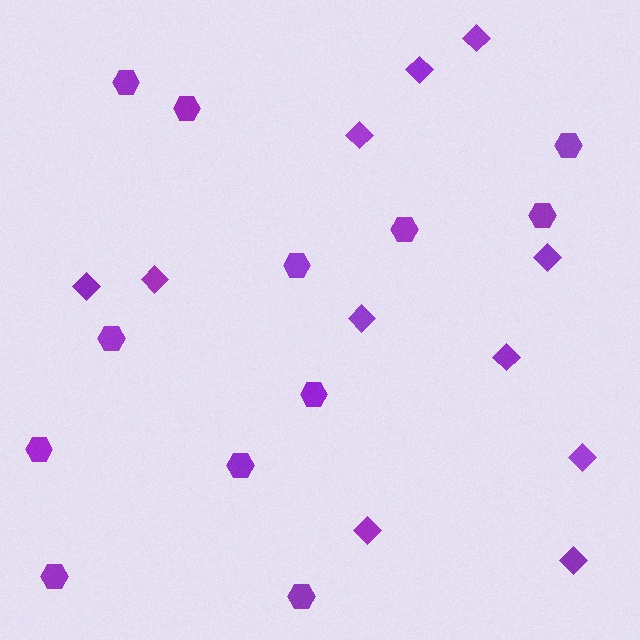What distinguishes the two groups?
There are 2 groups: one group of hexagons (12) and one group of diamonds (11).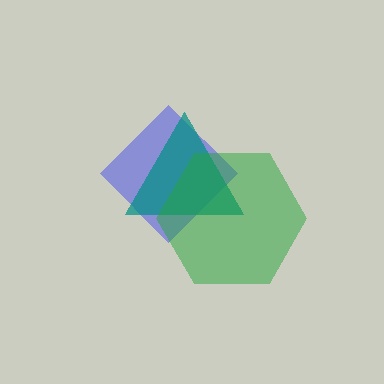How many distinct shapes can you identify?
There are 3 distinct shapes: a blue diamond, a teal triangle, a green hexagon.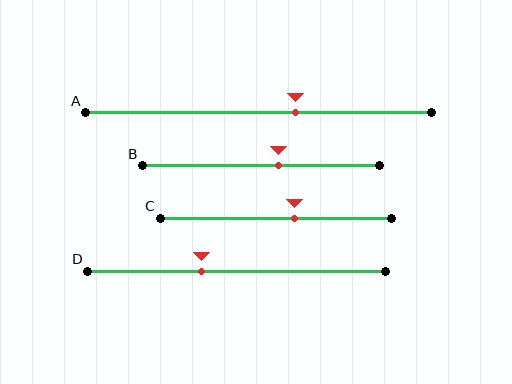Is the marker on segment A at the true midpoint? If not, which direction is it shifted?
No, the marker on segment A is shifted to the right by about 11% of the segment length.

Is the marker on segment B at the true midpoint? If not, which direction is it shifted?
No, the marker on segment B is shifted to the right by about 7% of the segment length.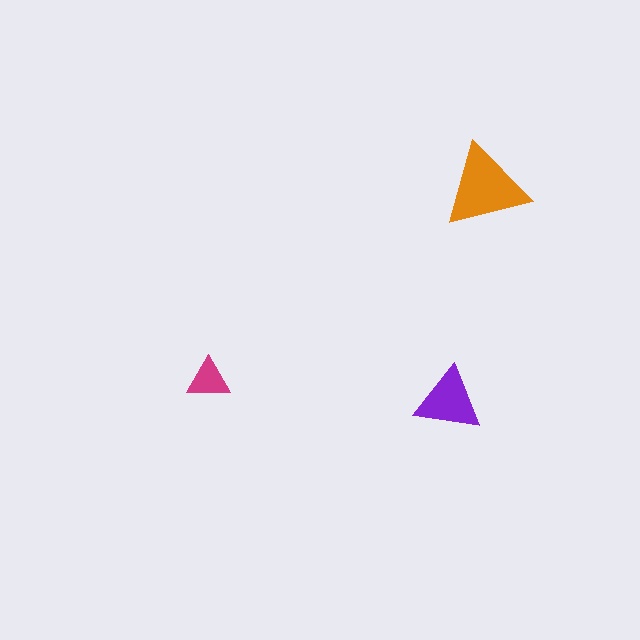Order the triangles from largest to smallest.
the orange one, the purple one, the magenta one.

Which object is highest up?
The orange triangle is topmost.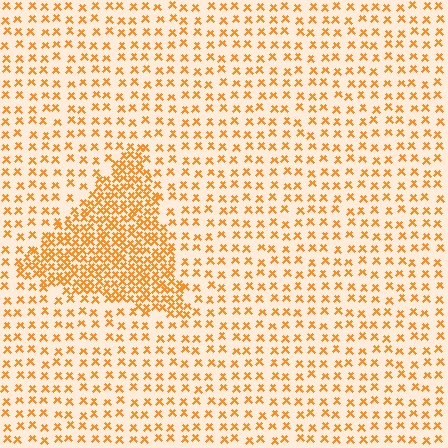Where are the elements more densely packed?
The elements are more densely packed inside the triangle boundary.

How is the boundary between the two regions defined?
The boundary is defined by a change in element density (approximately 2.6x ratio). All elements are the same color, size, and shape.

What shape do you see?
I see a triangle.